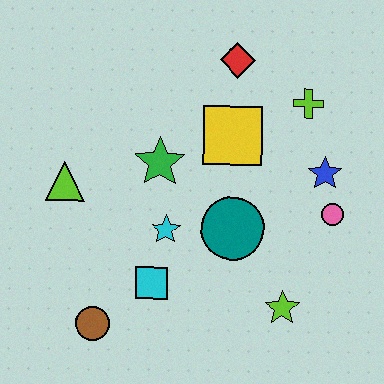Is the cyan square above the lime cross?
No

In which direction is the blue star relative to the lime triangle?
The blue star is to the right of the lime triangle.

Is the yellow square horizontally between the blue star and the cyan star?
Yes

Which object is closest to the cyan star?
The cyan square is closest to the cyan star.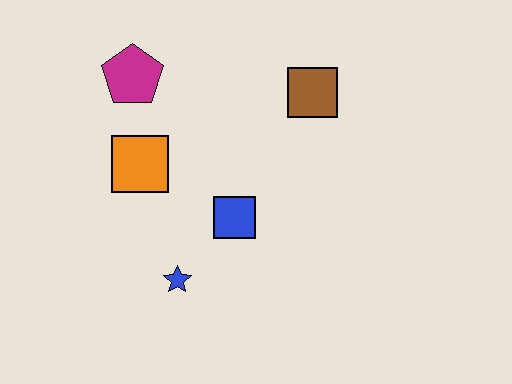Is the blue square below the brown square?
Yes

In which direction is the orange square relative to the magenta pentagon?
The orange square is below the magenta pentagon.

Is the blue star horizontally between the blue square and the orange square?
Yes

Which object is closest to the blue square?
The blue star is closest to the blue square.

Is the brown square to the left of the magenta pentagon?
No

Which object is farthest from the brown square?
The blue star is farthest from the brown square.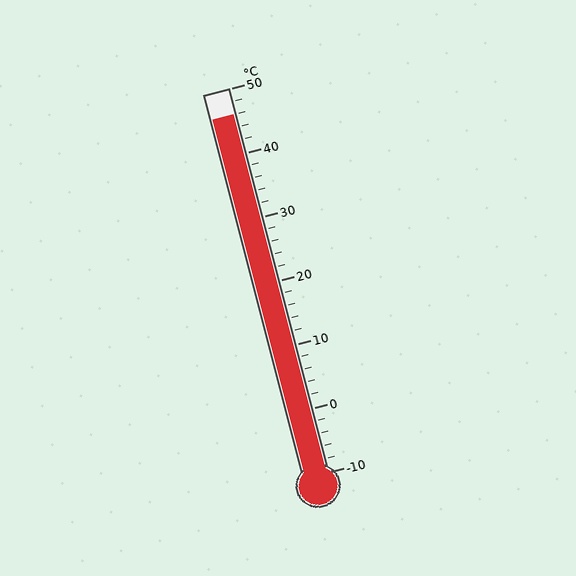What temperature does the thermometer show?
The thermometer shows approximately 46°C.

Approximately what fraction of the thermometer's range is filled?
The thermometer is filled to approximately 95% of its range.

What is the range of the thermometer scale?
The thermometer scale ranges from -10°C to 50°C.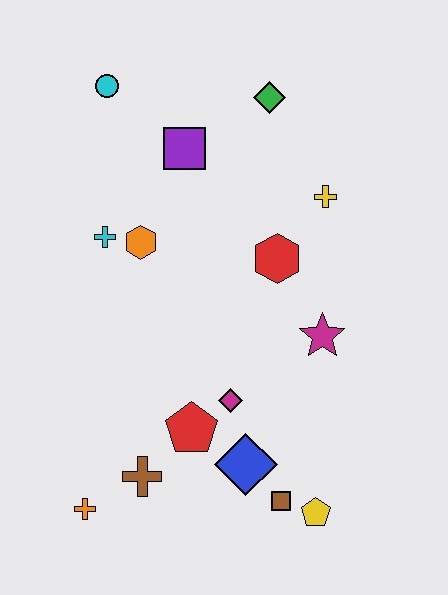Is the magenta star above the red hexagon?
No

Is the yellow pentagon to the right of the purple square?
Yes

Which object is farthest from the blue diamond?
The cyan circle is farthest from the blue diamond.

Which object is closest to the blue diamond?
The brown square is closest to the blue diamond.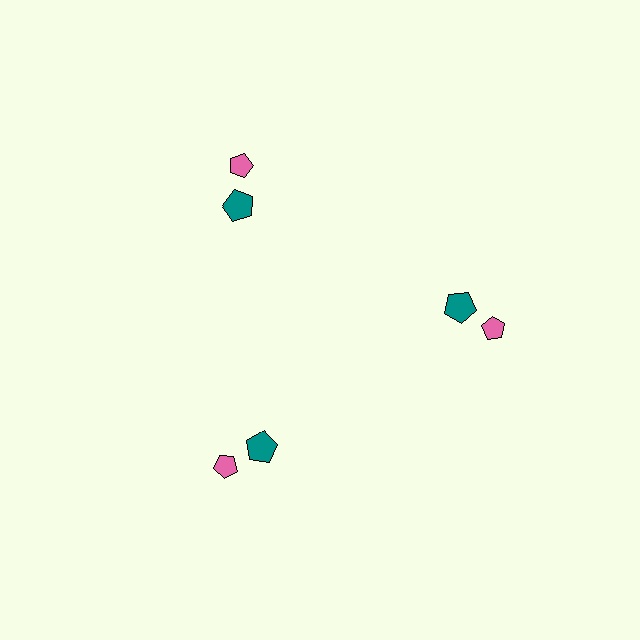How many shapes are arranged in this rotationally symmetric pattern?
There are 6 shapes, arranged in 3 groups of 2.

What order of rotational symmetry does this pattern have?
This pattern has 3-fold rotational symmetry.